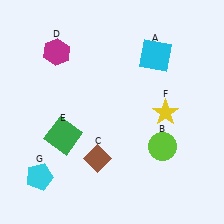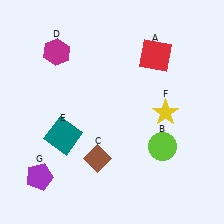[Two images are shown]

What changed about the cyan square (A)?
In Image 1, A is cyan. In Image 2, it changed to red.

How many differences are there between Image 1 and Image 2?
There are 3 differences between the two images.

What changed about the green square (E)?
In Image 1, E is green. In Image 2, it changed to teal.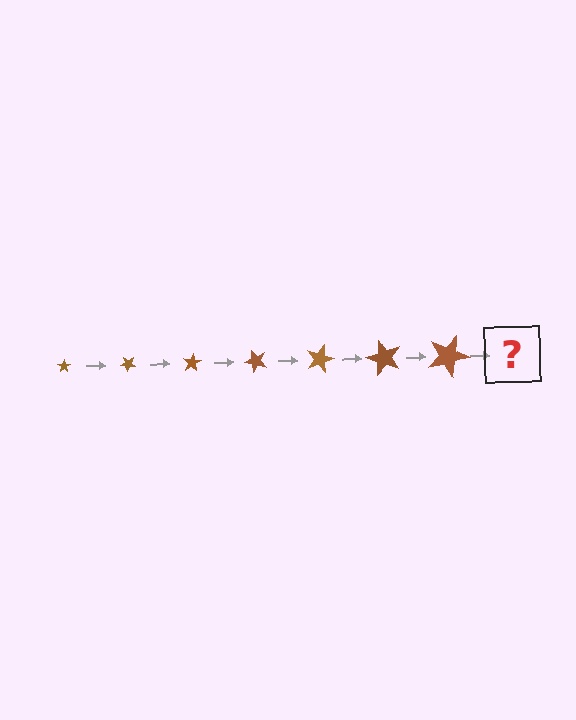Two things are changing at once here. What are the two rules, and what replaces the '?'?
The two rules are that the star grows larger each step and it rotates 40 degrees each step. The '?' should be a star, larger than the previous one and rotated 280 degrees from the start.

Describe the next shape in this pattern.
It should be a star, larger than the previous one and rotated 280 degrees from the start.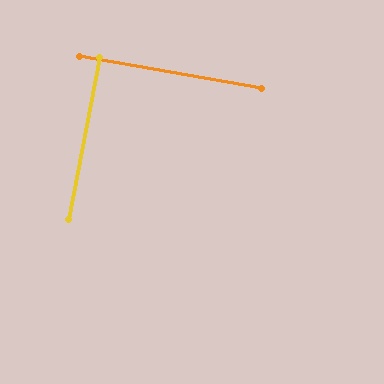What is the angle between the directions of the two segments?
Approximately 89 degrees.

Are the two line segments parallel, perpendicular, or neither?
Perpendicular — they meet at approximately 89°.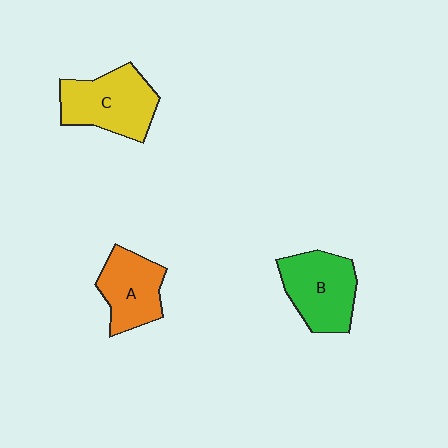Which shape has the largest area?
Shape C (yellow).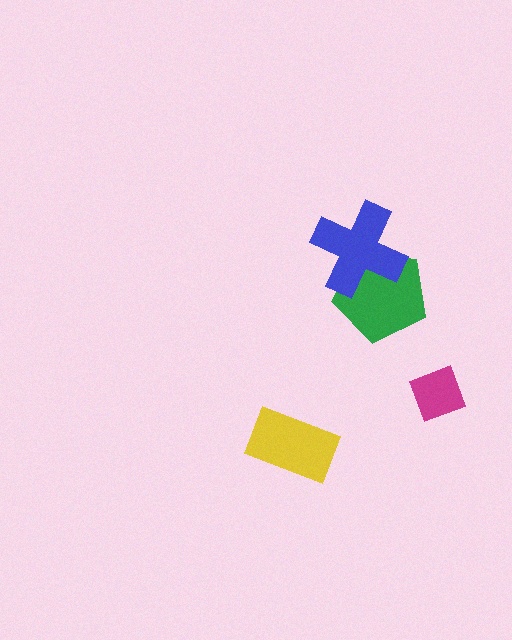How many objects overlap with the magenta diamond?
0 objects overlap with the magenta diamond.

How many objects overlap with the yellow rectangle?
0 objects overlap with the yellow rectangle.